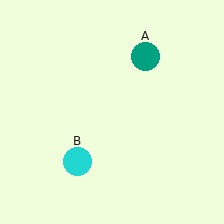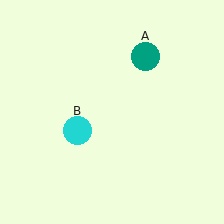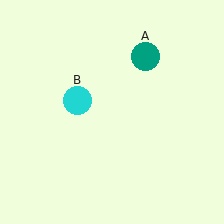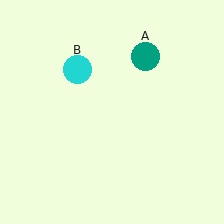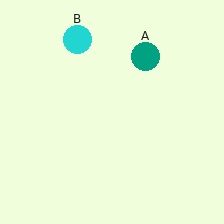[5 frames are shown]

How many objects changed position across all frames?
1 object changed position: cyan circle (object B).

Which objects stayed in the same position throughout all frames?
Teal circle (object A) remained stationary.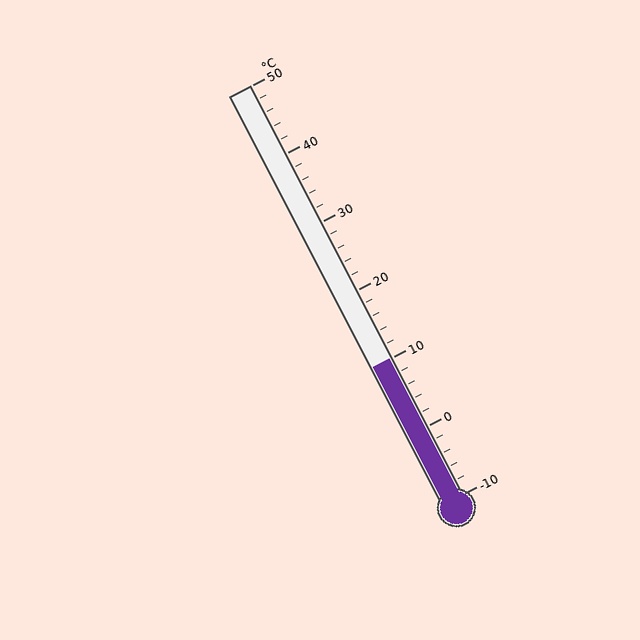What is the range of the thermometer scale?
The thermometer scale ranges from -10°C to 50°C.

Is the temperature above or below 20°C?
The temperature is below 20°C.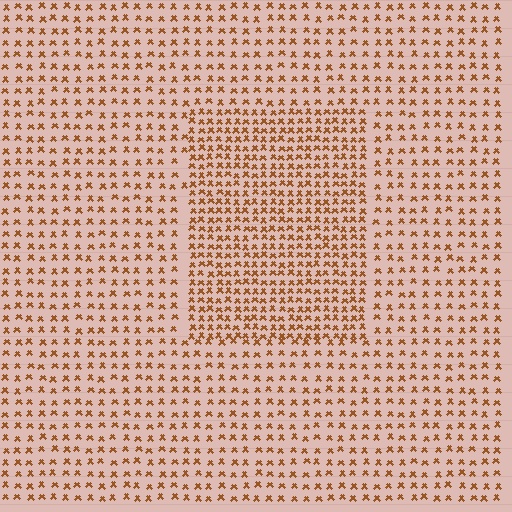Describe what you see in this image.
The image contains small brown elements arranged at two different densities. A rectangle-shaped region is visible where the elements are more densely packed than the surrounding area.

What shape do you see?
I see a rectangle.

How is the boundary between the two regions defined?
The boundary is defined by a change in element density (approximately 1.8x ratio). All elements are the same color, size, and shape.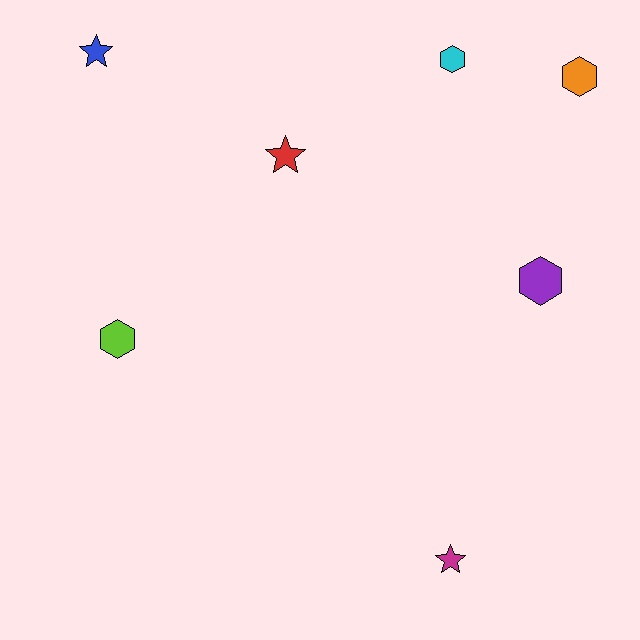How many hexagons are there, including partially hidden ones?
There are 4 hexagons.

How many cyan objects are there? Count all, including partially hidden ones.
There is 1 cyan object.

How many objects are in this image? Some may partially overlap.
There are 7 objects.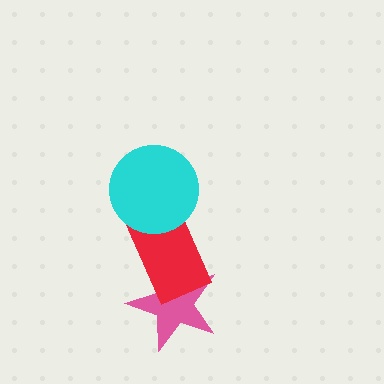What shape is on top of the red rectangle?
The cyan circle is on top of the red rectangle.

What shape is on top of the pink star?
The red rectangle is on top of the pink star.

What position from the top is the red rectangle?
The red rectangle is 2nd from the top.